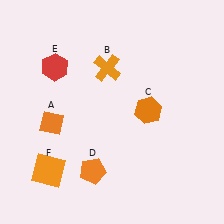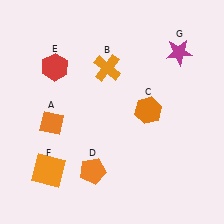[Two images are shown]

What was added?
A magenta star (G) was added in Image 2.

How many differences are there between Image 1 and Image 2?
There is 1 difference between the two images.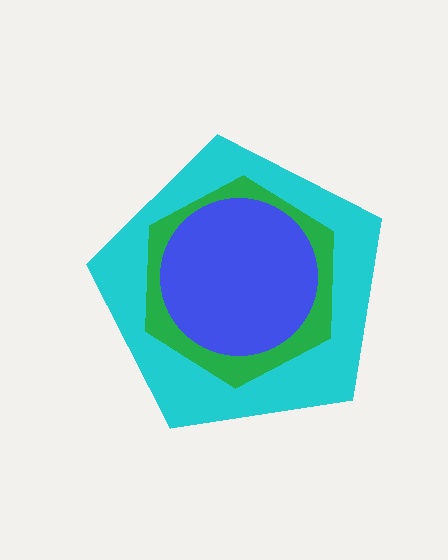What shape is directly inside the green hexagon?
The blue circle.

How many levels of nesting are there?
3.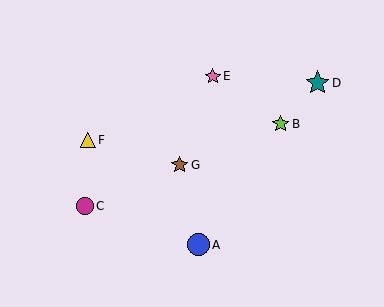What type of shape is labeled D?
Shape D is a teal star.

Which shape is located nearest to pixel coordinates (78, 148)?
The yellow triangle (labeled F) at (88, 140) is nearest to that location.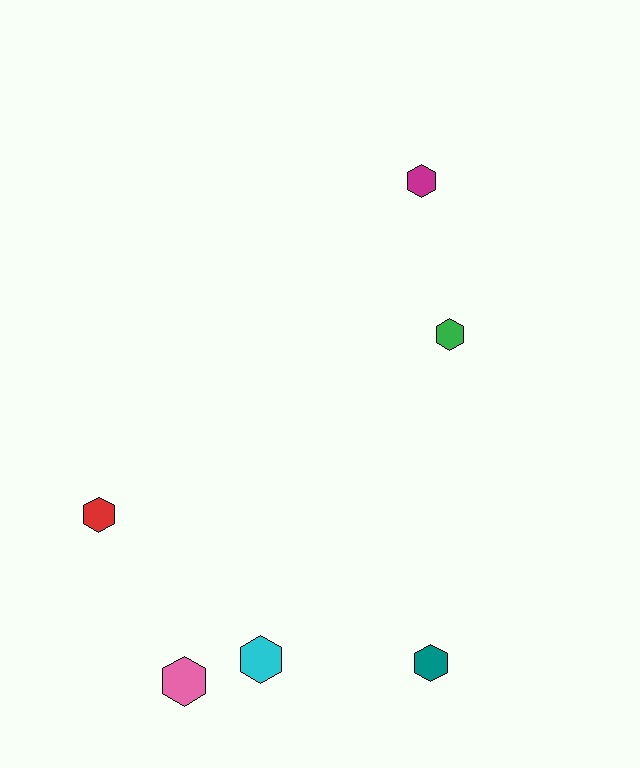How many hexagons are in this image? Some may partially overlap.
There are 6 hexagons.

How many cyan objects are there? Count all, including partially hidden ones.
There is 1 cyan object.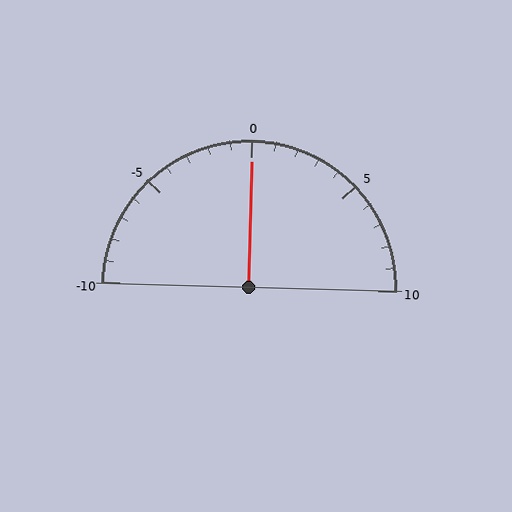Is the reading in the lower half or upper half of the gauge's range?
The reading is in the upper half of the range (-10 to 10).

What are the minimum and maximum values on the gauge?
The gauge ranges from -10 to 10.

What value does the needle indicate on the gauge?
The needle indicates approximately 0.